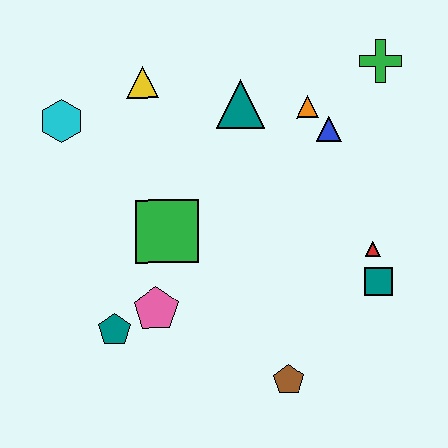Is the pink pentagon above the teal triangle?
No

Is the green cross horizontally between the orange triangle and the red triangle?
No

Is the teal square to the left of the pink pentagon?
No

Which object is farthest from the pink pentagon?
The green cross is farthest from the pink pentagon.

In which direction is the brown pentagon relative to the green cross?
The brown pentagon is below the green cross.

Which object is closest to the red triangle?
The teal square is closest to the red triangle.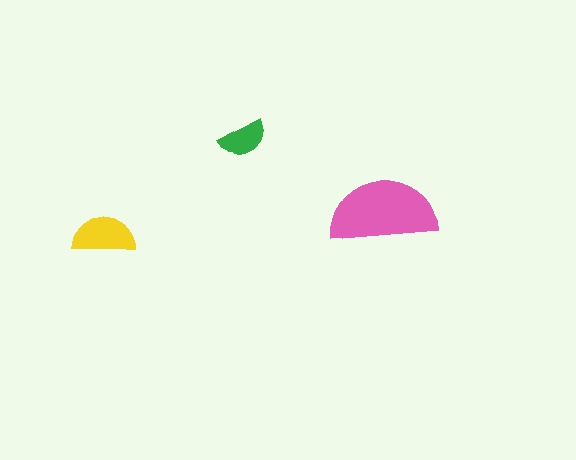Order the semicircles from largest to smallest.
the pink one, the yellow one, the green one.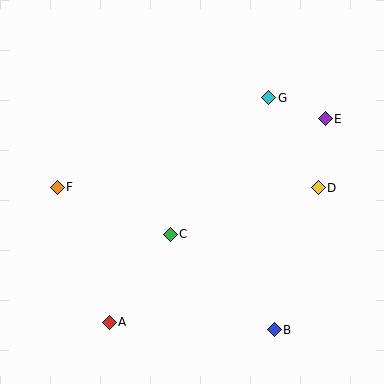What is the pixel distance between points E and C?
The distance between E and C is 194 pixels.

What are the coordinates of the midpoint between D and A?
The midpoint between D and A is at (214, 255).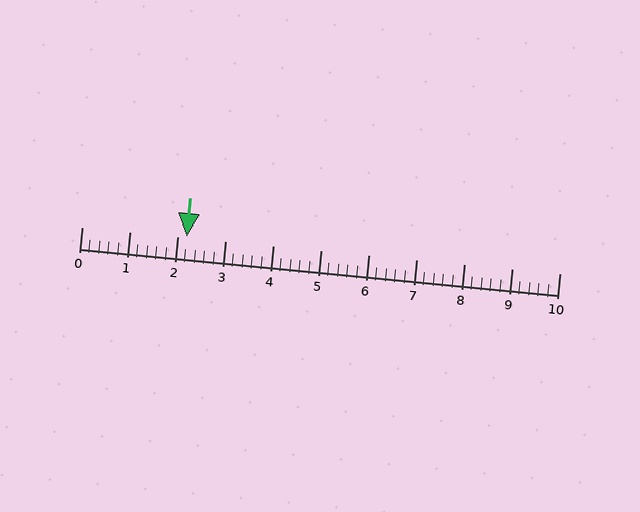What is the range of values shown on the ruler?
The ruler shows values from 0 to 10.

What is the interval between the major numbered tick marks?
The major tick marks are spaced 1 units apart.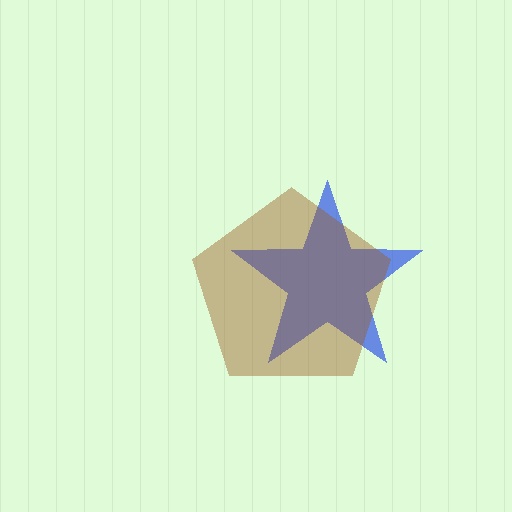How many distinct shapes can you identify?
There are 2 distinct shapes: a blue star, a brown pentagon.